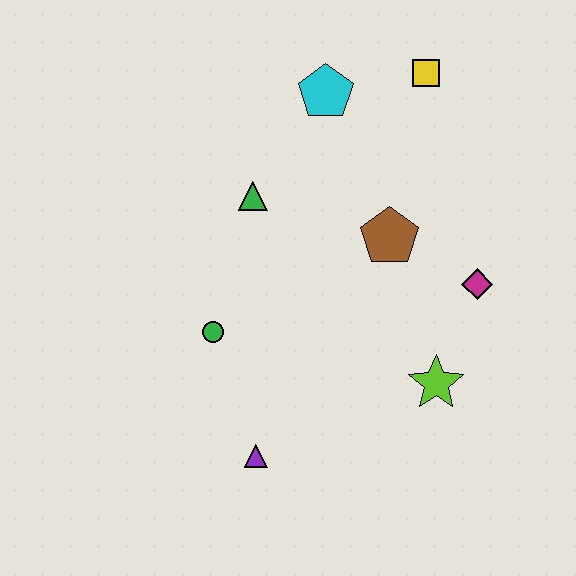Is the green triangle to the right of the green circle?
Yes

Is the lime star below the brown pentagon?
Yes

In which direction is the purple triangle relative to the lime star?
The purple triangle is to the left of the lime star.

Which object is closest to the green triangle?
The cyan pentagon is closest to the green triangle.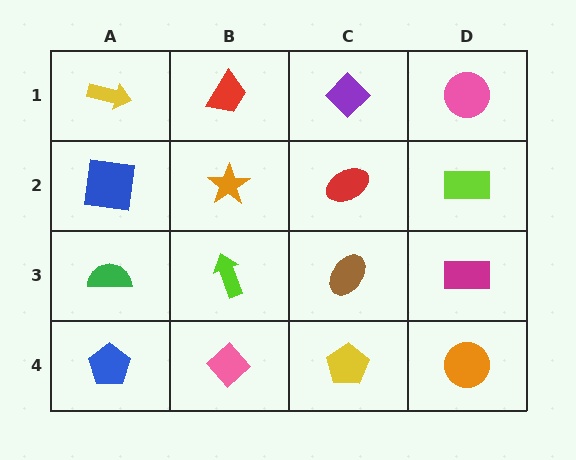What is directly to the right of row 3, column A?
A lime arrow.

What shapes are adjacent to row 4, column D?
A magenta rectangle (row 3, column D), a yellow pentagon (row 4, column C).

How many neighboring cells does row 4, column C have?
3.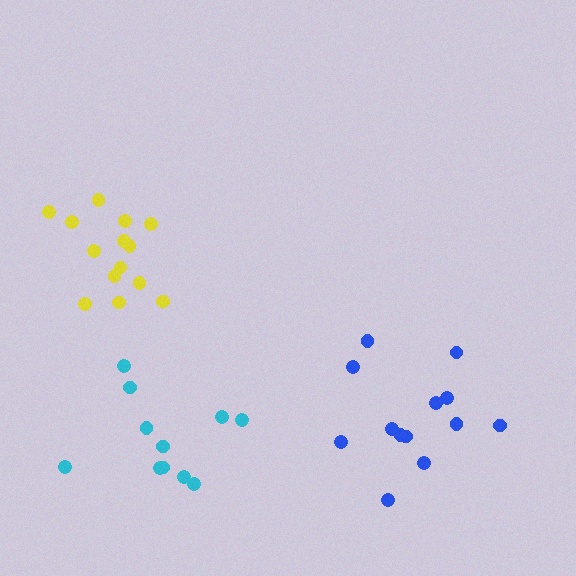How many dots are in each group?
Group 1: 11 dots, Group 2: 13 dots, Group 3: 14 dots (38 total).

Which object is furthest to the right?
The blue cluster is rightmost.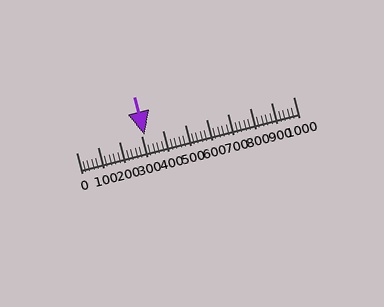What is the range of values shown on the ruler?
The ruler shows values from 0 to 1000.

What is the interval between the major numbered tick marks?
The major tick marks are spaced 100 units apart.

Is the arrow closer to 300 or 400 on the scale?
The arrow is closer to 300.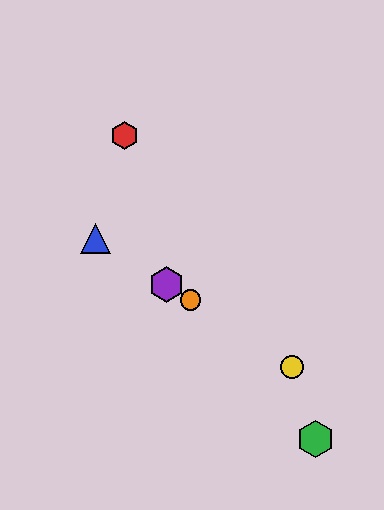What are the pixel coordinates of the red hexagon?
The red hexagon is at (124, 136).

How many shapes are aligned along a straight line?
4 shapes (the blue triangle, the yellow circle, the purple hexagon, the orange circle) are aligned along a straight line.